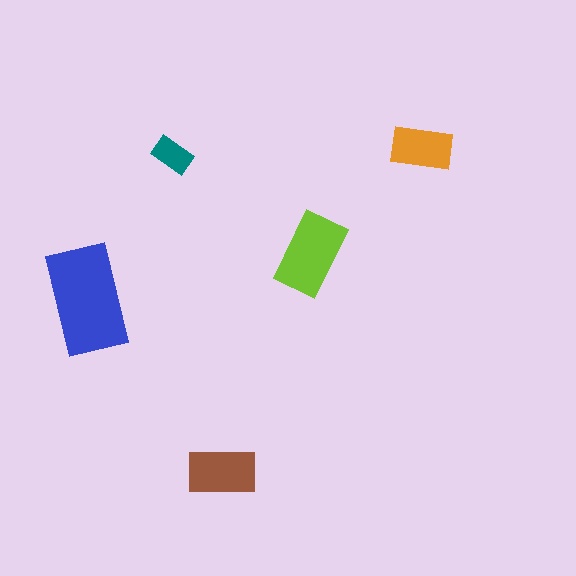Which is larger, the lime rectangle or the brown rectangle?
The lime one.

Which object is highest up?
The orange rectangle is topmost.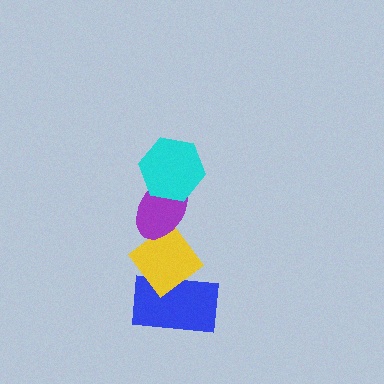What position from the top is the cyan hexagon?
The cyan hexagon is 1st from the top.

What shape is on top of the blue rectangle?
The yellow diamond is on top of the blue rectangle.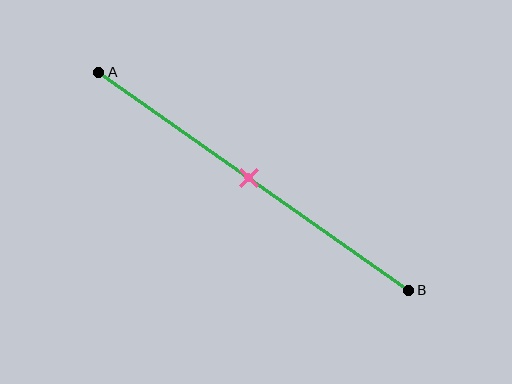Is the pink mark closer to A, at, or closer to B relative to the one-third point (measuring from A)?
The pink mark is closer to point B than the one-third point of segment AB.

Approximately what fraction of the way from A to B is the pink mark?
The pink mark is approximately 50% of the way from A to B.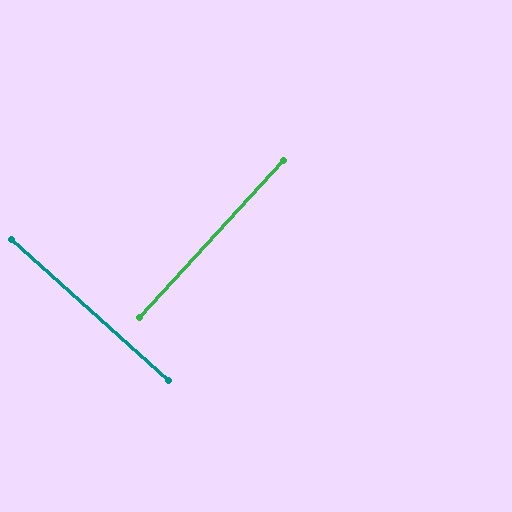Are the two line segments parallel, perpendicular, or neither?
Perpendicular — they meet at approximately 89°.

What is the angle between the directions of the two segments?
Approximately 89 degrees.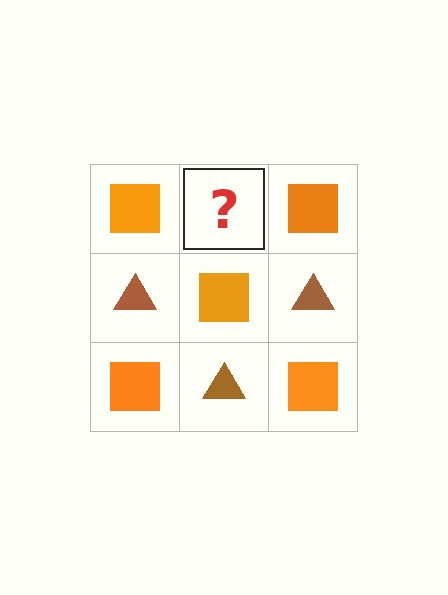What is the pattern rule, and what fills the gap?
The rule is that it alternates orange square and brown triangle in a checkerboard pattern. The gap should be filled with a brown triangle.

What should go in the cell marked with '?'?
The missing cell should contain a brown triangle.